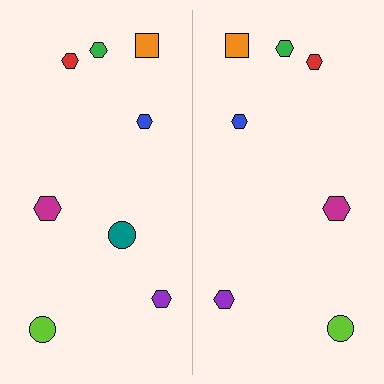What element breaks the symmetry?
A teal circle is missing from the right side.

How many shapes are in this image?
There are 15 shapes in this image.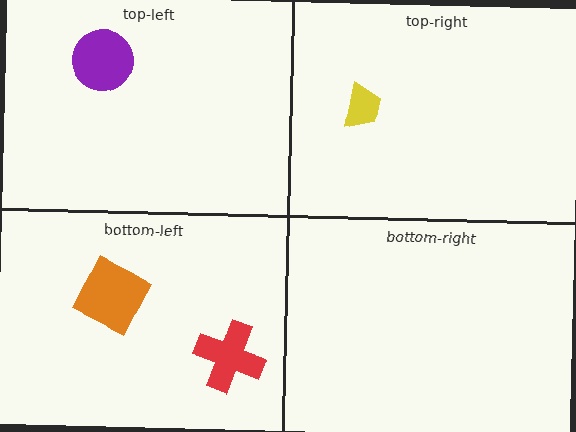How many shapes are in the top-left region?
1.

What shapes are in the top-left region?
The purple circle.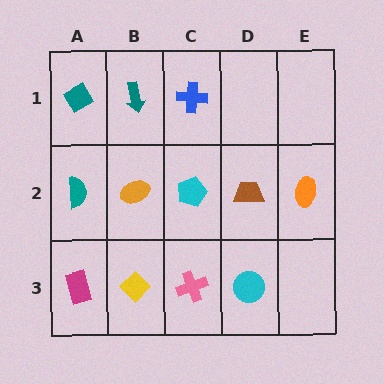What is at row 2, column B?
An orange ellipse.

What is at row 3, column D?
A cyan circle.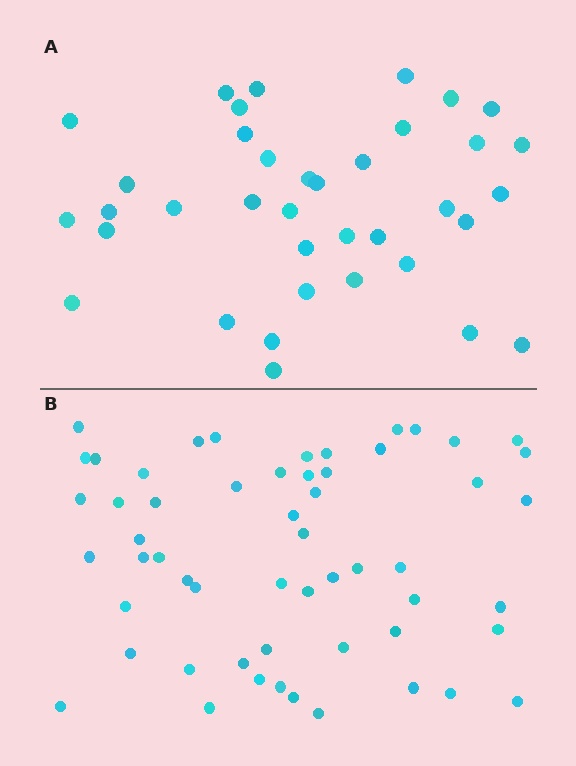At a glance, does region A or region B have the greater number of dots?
Region B (the bottom region) has more dots.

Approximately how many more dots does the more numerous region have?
Region B has approximately 20 more dots than region A.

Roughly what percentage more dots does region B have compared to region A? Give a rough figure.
About 50% more.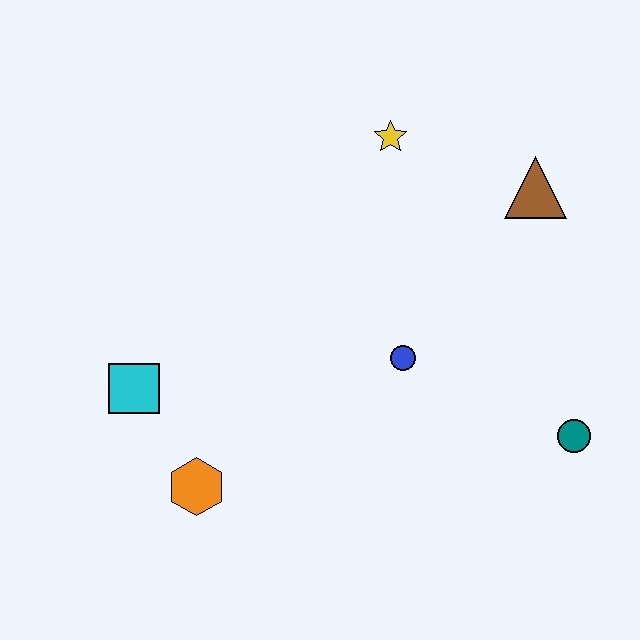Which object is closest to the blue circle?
The teal circle is closest to the blue circle.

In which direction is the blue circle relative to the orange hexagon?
The blue circle is to the right of the orange hexagon.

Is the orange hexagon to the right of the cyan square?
Yes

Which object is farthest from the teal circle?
The cyan square is farthest from the teal circle.